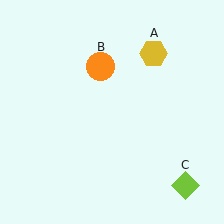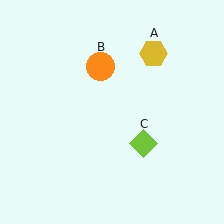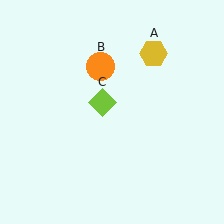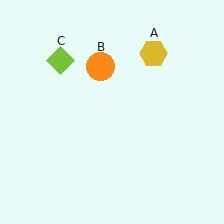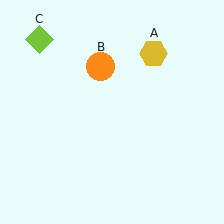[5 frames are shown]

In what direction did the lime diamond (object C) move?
The lime diamond (object C) moved up and to the left.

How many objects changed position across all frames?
1 object changed position: lime diamond (object C).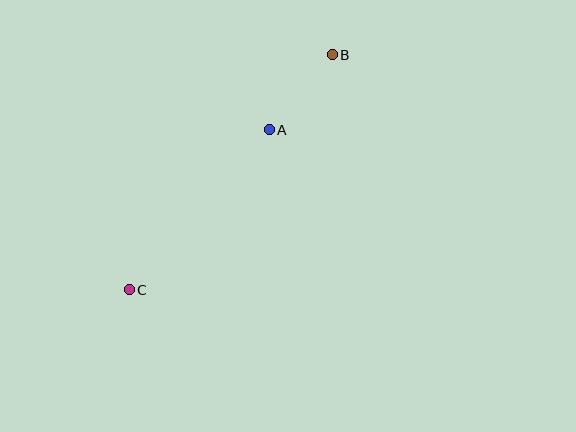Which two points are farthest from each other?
Points B and C are farthest from each other.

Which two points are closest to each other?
Points A and B are closest to each other.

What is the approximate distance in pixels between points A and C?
The distance between A and C is approximately 213 pixels.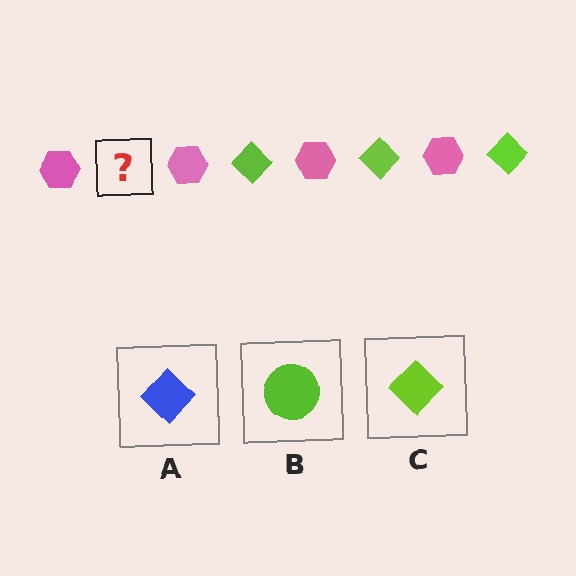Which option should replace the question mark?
Option C.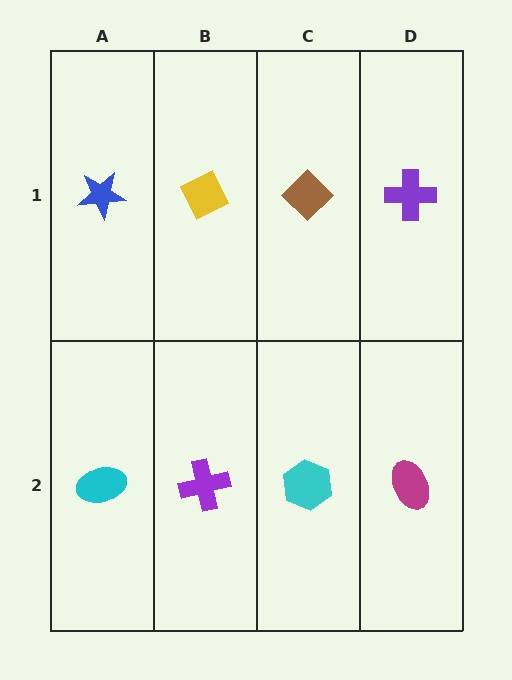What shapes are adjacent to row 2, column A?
A blue star (row 1, column A), a purple cross (row 2, column B).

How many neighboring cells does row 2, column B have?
3.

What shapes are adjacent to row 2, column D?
A purple cross (row 1, column D), a cyan hexagon (row 2, column C).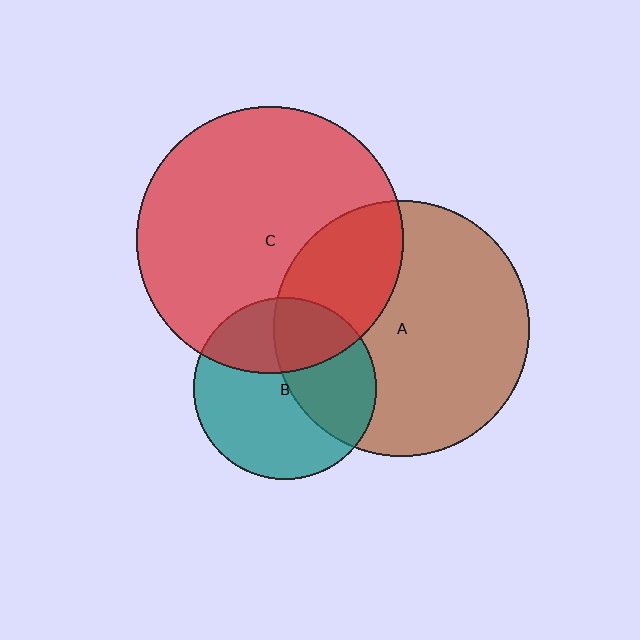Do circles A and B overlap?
Yes.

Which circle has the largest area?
Circle C (red).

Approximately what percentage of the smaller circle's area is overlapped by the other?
Approximately 40%.